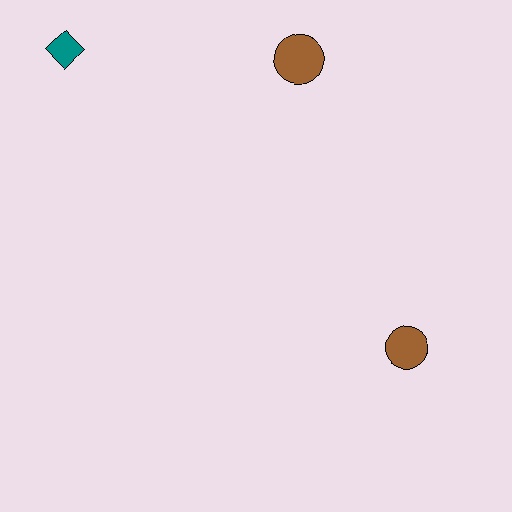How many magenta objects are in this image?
There are no magenta objects.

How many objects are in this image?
There are 3 objects.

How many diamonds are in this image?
There is 1 diamond.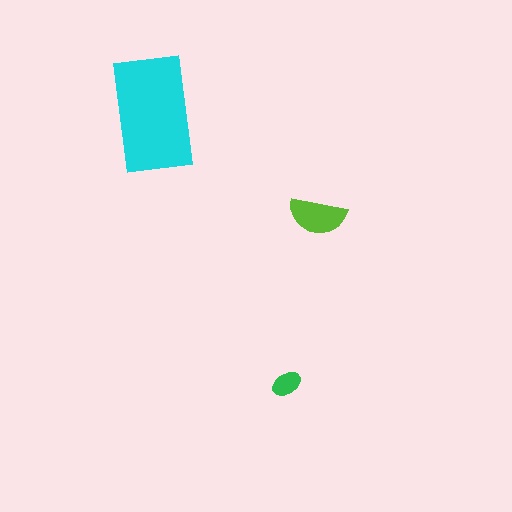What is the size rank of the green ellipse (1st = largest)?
3rd.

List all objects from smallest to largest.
The green ellipse, the lime semicircle, the cyan rectangle.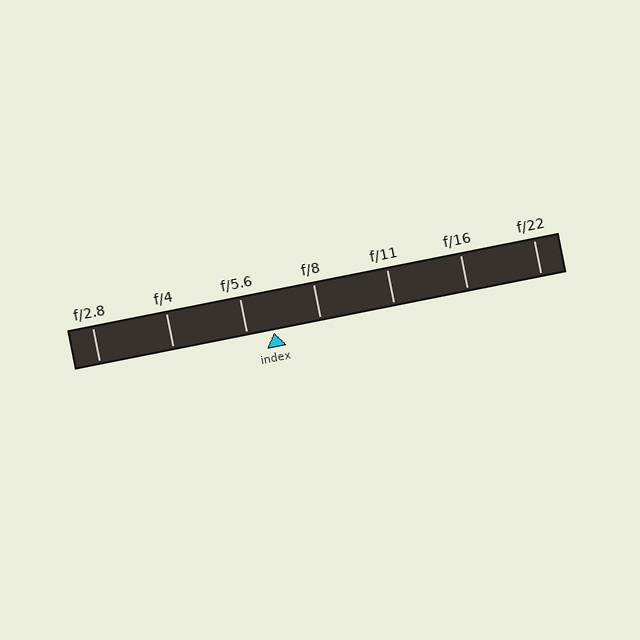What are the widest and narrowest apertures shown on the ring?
The widest aperture shown is f/2.8 and the narrowest is f/22.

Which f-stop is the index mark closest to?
The index mark is closest to f/5.6.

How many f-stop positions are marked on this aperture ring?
There are 7 f-stop positions marked.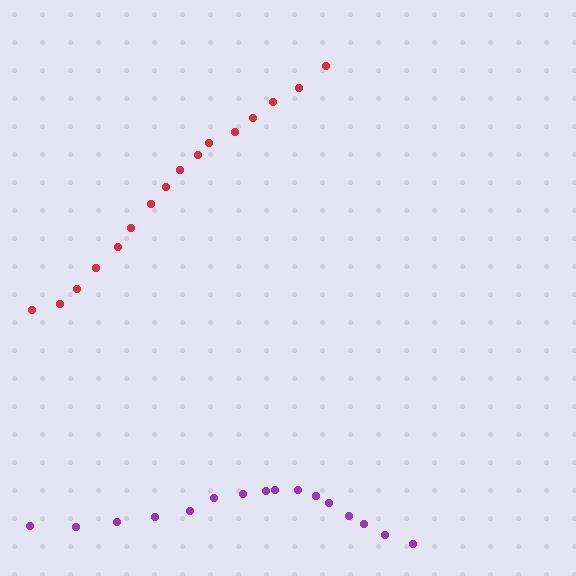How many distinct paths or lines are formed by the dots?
There are 2 distinct paths.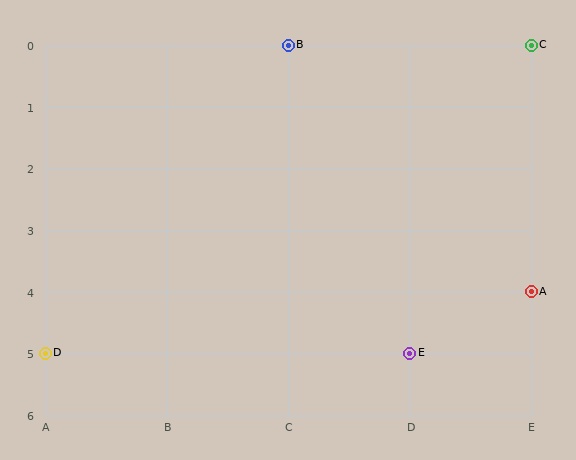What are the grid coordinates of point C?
Point C is at grid coordinates (E, 0).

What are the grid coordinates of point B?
Point B is at grid coordinates (C, 0).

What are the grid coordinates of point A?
Point A is at grid coordinates (E, 4).